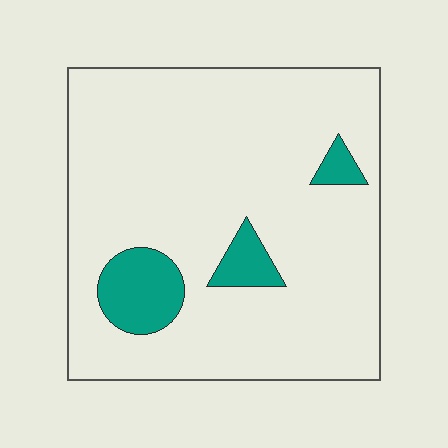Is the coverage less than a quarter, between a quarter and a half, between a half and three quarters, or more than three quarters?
Less than a quarter.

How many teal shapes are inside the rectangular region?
3.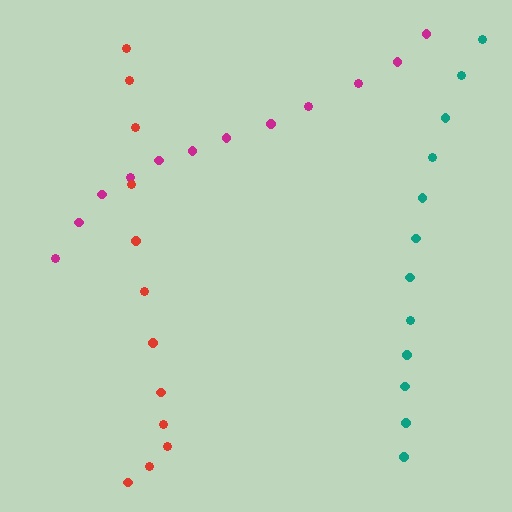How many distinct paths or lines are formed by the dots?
There are 3 distinct paths.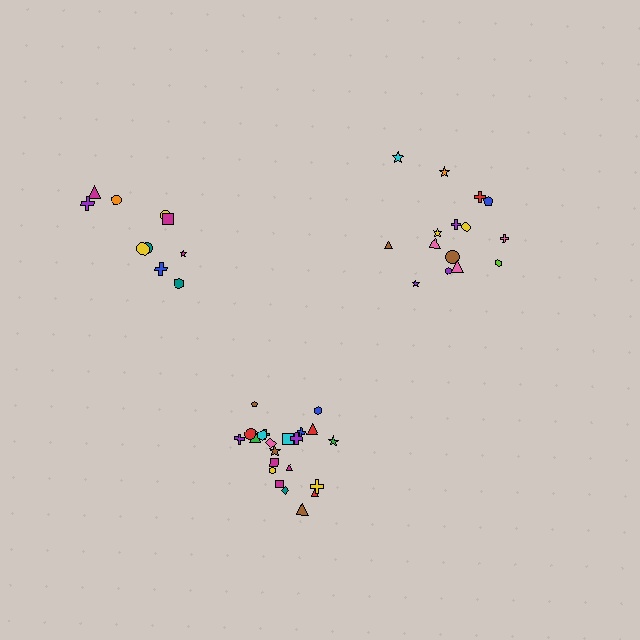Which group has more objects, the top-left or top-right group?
The top-right group.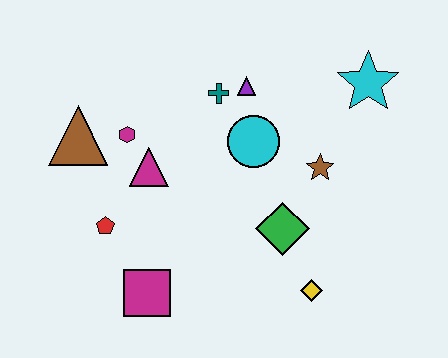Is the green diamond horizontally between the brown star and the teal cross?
Yes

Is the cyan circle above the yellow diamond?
Yes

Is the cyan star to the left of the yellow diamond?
No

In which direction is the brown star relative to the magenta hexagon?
The brown star is to the right of the magenta hexagon.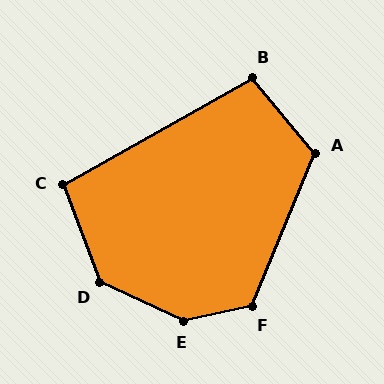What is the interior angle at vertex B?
Approximately 100 degrees (obtuse).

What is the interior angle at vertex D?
Approximately 135 degrees (obtuse).